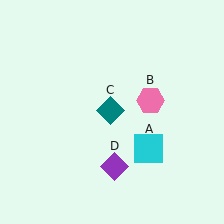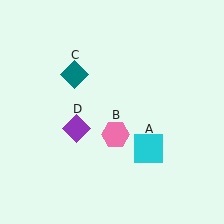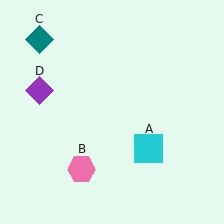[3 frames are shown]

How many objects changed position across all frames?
3 objects changed position: pink hexagon (object B), teal diamond (object C), purple diamond (object D).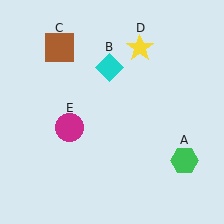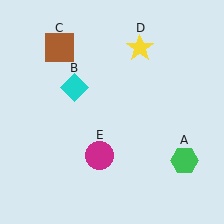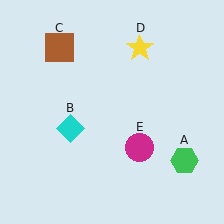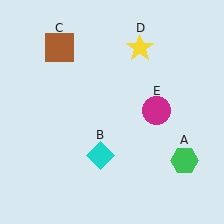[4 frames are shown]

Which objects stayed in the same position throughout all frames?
Green hexagon (object A) and brown square (object C) and yellow star (object D) remained stationary.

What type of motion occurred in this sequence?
The cyan diamond (object B), magenta circle (object E) rotated counterclockwise around the center of the scene.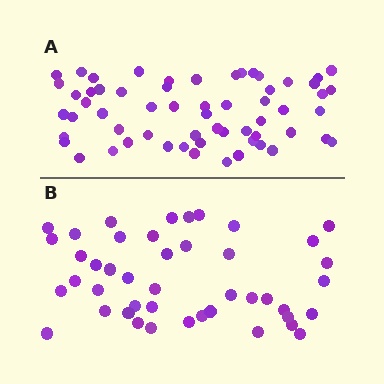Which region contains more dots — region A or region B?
Region A (the top region) has more dots.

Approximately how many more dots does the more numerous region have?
Region A has approximately 15 more dots than region B.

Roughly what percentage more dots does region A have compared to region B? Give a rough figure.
About 35% more.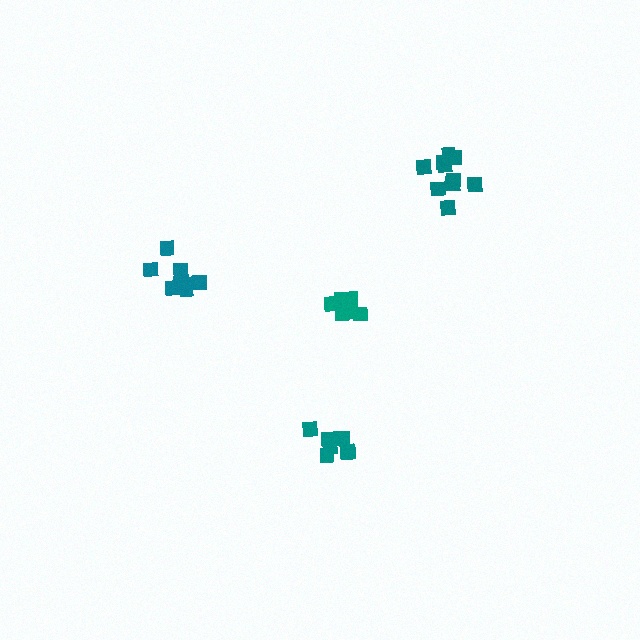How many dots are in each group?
Group 1: 7 dots, Group 2: 9 dots, Group 3: 10 dots, Group 4: 6 dots (32 total).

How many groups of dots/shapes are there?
There are 4 groups.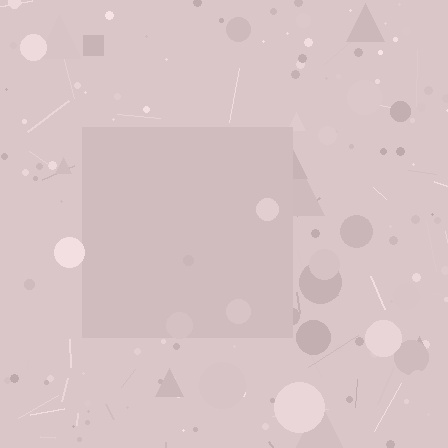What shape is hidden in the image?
A square is hidden in the image.